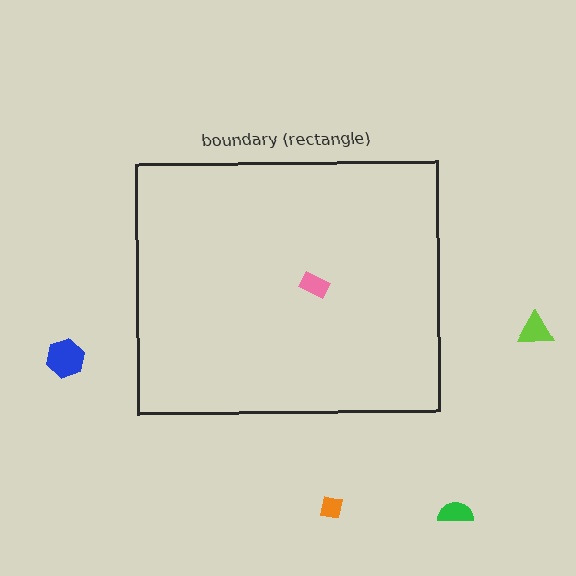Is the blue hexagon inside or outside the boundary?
Outside.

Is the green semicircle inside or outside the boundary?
Outside.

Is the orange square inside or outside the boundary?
Outside.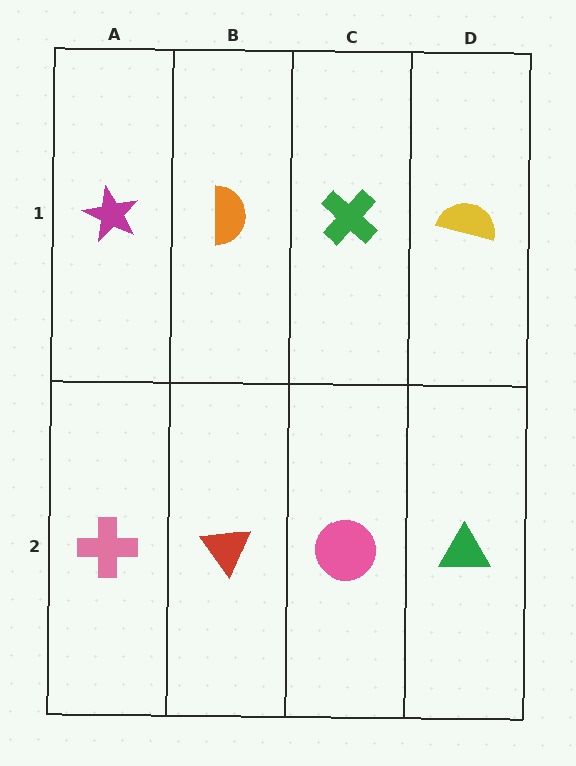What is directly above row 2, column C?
A green cross.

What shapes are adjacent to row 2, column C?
A green cross (row 1, column C), a red triangle (row 2, column B), a green triangle (row 2, column D).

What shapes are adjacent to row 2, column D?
A yellow semicircle (row 1, column D), a pink circle (row 2, column C).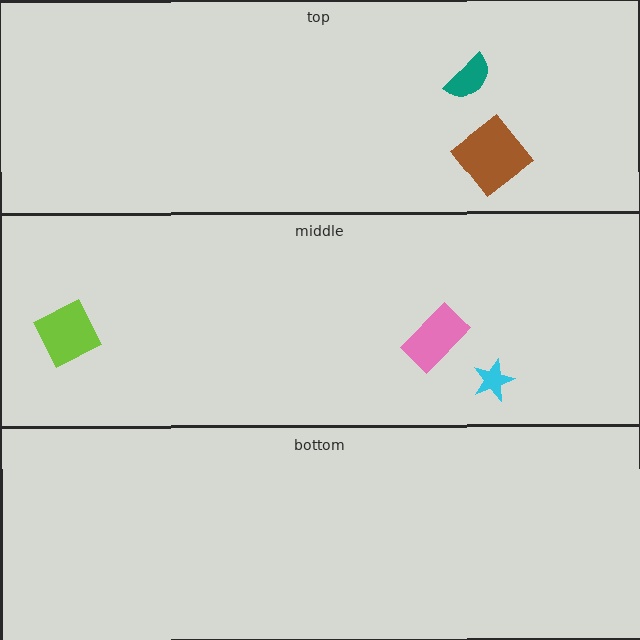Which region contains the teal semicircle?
The top region.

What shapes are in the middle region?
The lime diamond, the cyan star, the pink rectangle.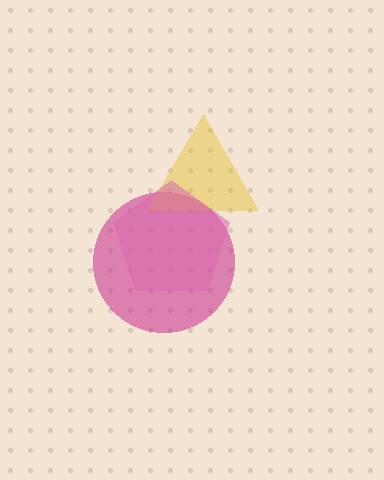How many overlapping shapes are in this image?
There are 3 overlapping shapes in the image.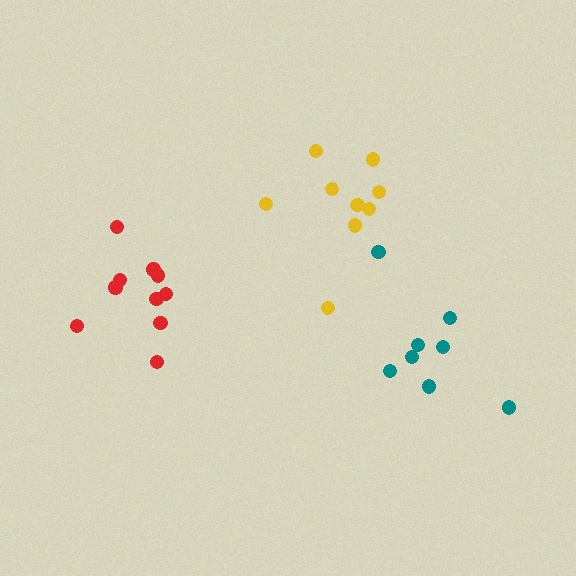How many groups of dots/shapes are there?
There are 3 groups.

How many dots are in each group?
Group 1: 10 dots, Group 2: 8 dots, Group 3: 9 dots (27 total).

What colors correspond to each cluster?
The clusters are colored: red, teal, yellow.